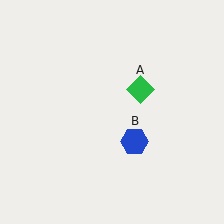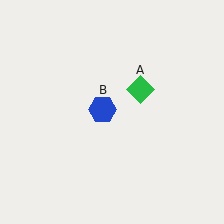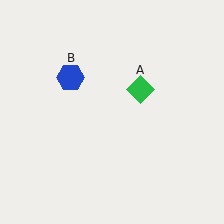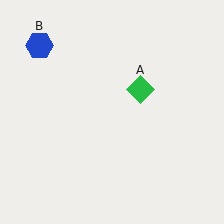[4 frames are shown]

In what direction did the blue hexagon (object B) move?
The blue hexagon (object B) moved up and to the left.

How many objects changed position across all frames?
1 object changed position: blue hexagon (object B).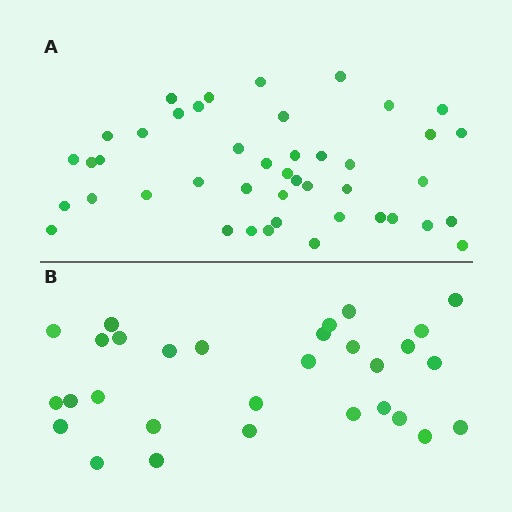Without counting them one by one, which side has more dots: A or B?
Region A (the top region) has more dots.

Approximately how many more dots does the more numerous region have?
Region A has approximately 15 more dots than region B.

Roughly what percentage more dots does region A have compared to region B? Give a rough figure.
About 45% more.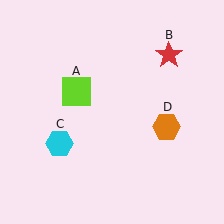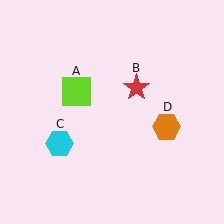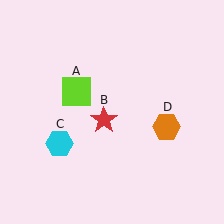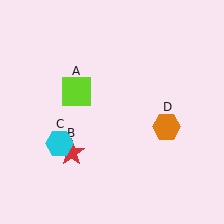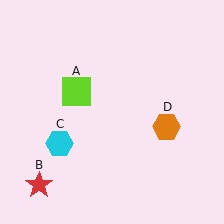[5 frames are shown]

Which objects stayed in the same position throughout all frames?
Lime square (object A) and cyan hexagon (object C) and orange hexagon (object D) remained stationary.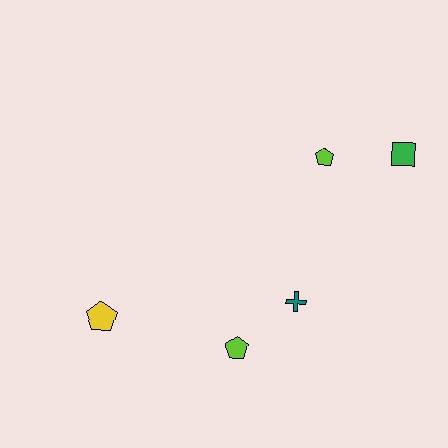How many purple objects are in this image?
There are no purple objects.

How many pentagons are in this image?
There are 3 pentagons.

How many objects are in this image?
There are 5 objects.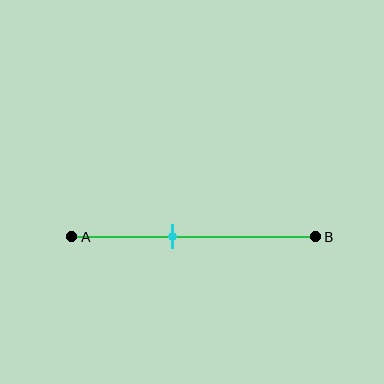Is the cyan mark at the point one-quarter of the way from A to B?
No, the mark is at about 40% from A, not at the 25% one-quarter point.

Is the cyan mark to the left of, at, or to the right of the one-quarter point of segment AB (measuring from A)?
The cyan mark is to the right of the one-quarter point of segment AB.